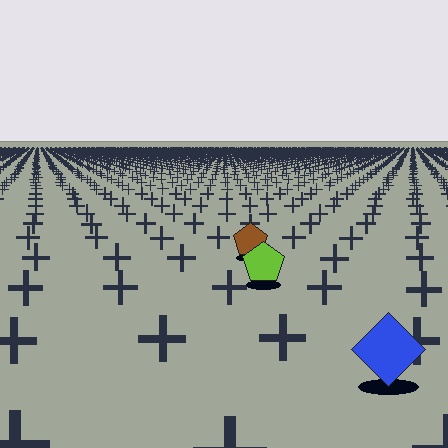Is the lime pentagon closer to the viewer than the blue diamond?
No. The blue diamond is closer — you can tell from the texture gradient: the ground texture is coarser near it.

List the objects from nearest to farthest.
From nearest to farthest: the blue diamond, the lime pentagon, the brown pentagon.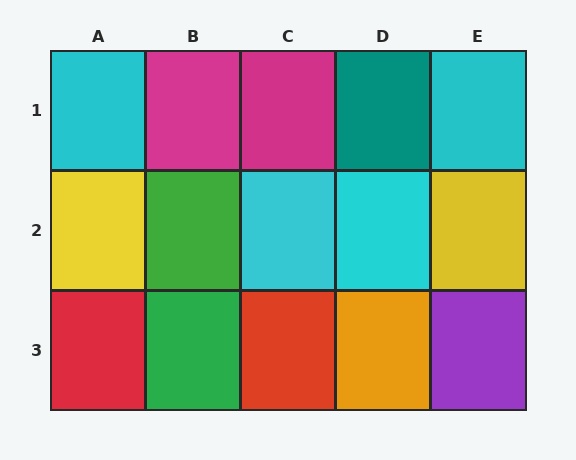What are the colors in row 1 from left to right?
Cyan, magenta, magenta, teal, cyan.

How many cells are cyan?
4 cells are cyan.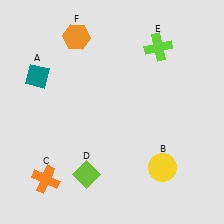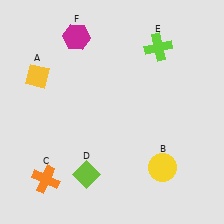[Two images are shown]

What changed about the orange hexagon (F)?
In Image 1, F is orange. In Image 2, it changed to magenta.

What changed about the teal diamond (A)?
In Image 1, A is teal. In Image 2, it changed to yellow.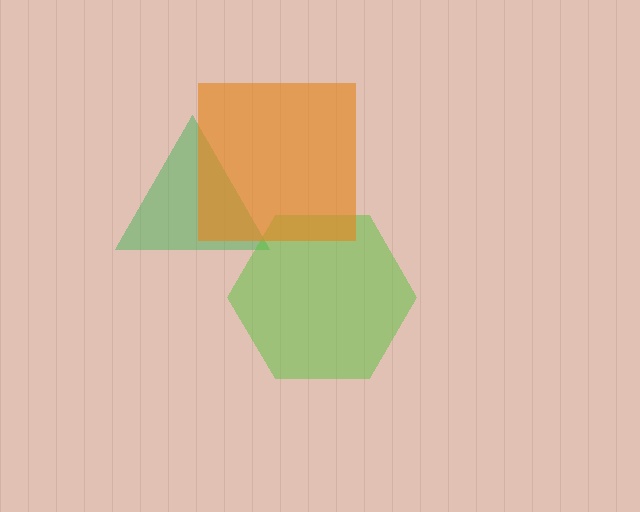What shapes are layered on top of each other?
The layered shapes are: a green triangle, a lime hexagon, an orange square.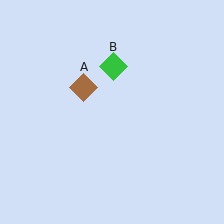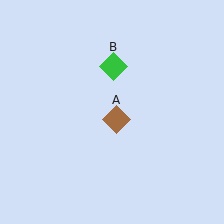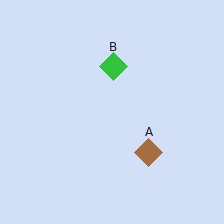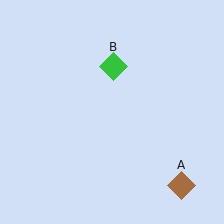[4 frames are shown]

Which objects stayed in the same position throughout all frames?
Green diamond (object B) remained stationary.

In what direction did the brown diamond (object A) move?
The brown diamond (object A) moved down and to the right.